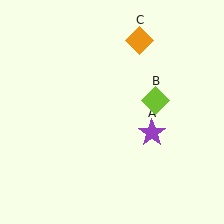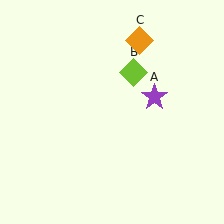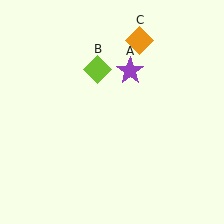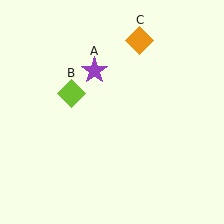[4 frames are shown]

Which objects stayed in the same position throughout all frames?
Orange diamond (object C) remained stationary.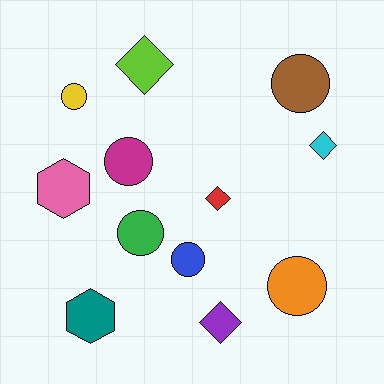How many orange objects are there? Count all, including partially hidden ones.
There is 1 orange object.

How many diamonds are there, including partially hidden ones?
There are 4 diamonds.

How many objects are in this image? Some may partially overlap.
There are 12 objects.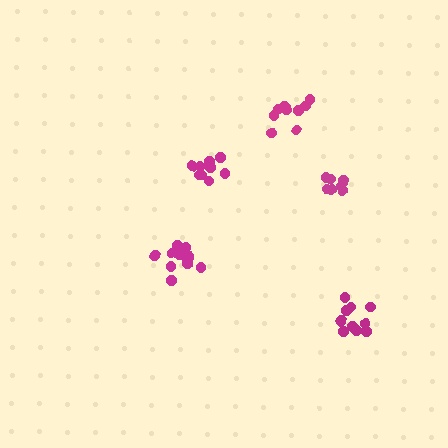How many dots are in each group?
Group 1: 11 dots, Group 2: 8 dots, Group 3: 10 dots, Group 4: 9 dots, Group 5: 13 dots (51 total).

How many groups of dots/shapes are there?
There are 5 groups.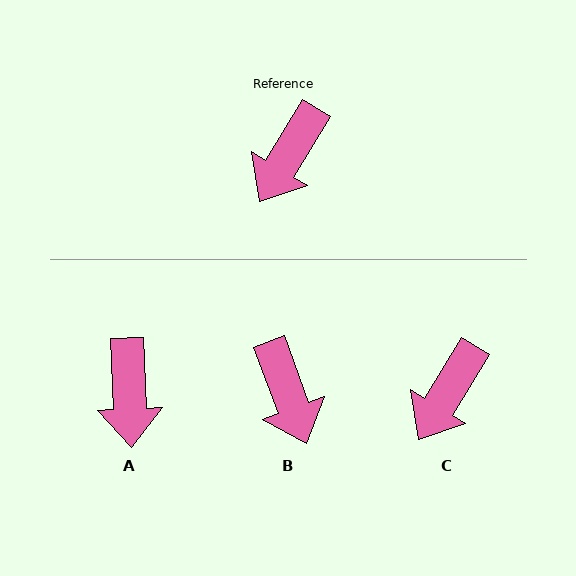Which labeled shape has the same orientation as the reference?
C.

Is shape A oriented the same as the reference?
No, it is off by about 34 degrees.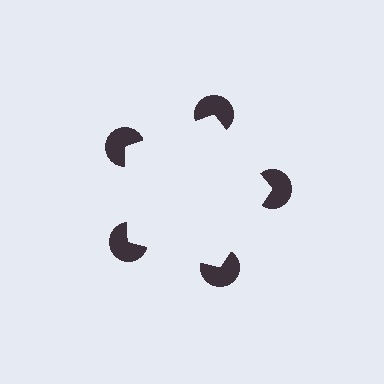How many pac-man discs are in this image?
There are 5 — one at each vertex of the illusory pentagon.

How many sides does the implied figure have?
5 sides.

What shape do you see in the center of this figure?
An illusory pentagon — its edges are inferred from the aligned wedge cuts in the pac-man discs, not physically drawn.